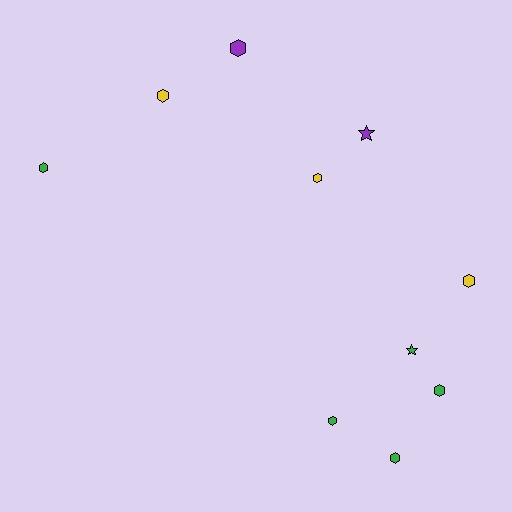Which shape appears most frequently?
Hexagon, with 8 objects.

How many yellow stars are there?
There are no yellow stars.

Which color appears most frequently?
Green, with 5 objects.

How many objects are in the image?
There are 10 objects.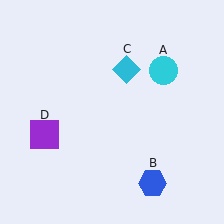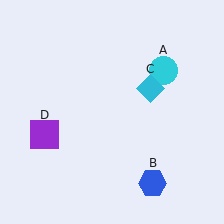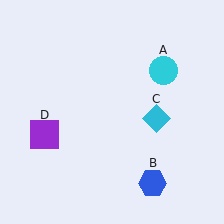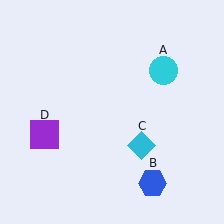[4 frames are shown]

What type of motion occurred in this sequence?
The cyan diamond (object C) rotated clockwise around the center of the scene.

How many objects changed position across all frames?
1 object changed position: cyan diamond (object C).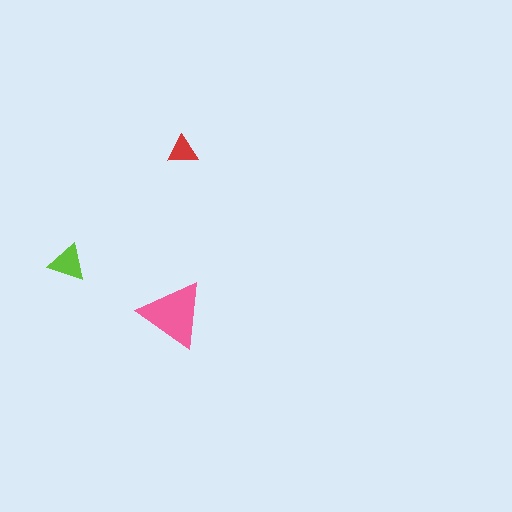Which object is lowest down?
The pink triangle is bottommost.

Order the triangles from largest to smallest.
the pink one, the lime one, the red one.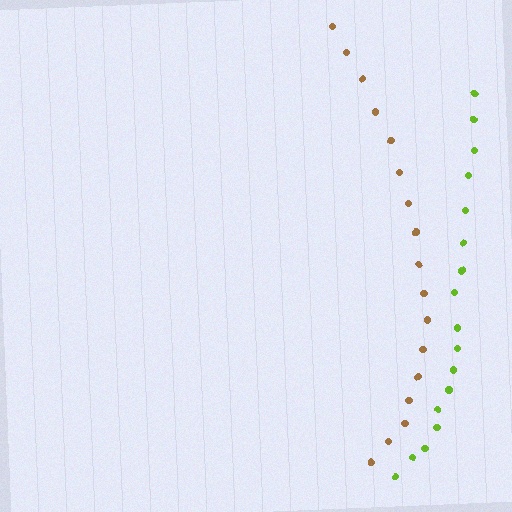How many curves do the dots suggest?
There are 2 distinct paths.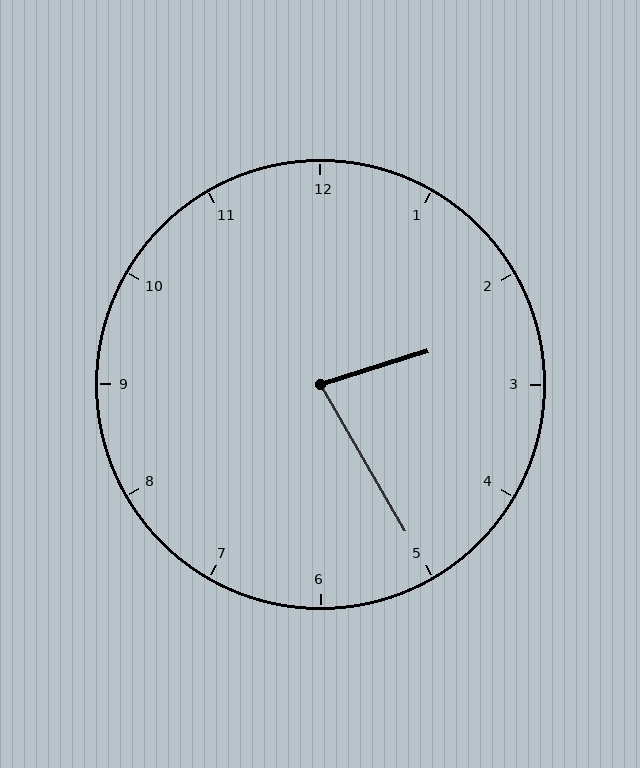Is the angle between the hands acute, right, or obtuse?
It is acute.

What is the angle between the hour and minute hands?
Approximately 78 degrees.